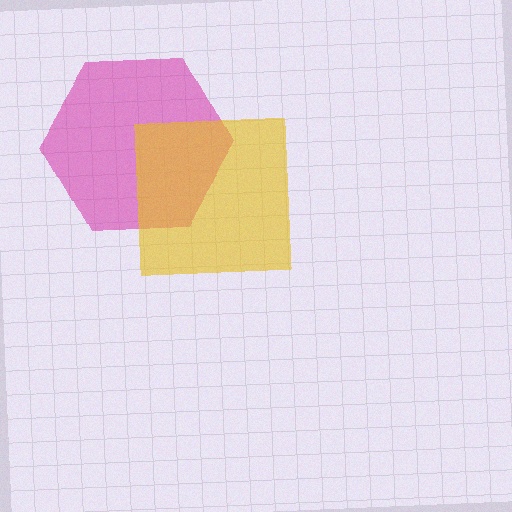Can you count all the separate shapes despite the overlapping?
Yes, there are 2 separate shapes.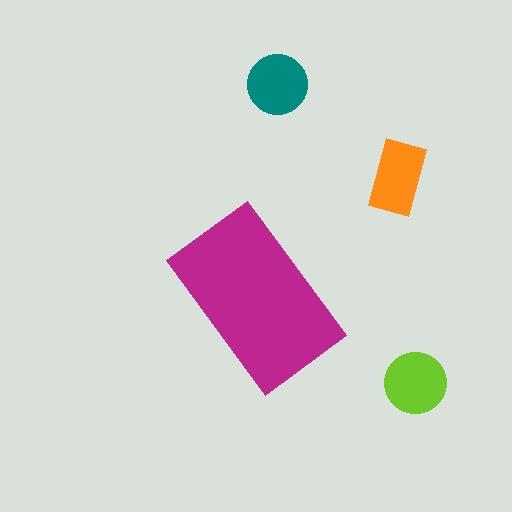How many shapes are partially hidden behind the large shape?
0 shapes are partially hidden.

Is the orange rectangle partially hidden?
No, the orange rectangle is fully visible.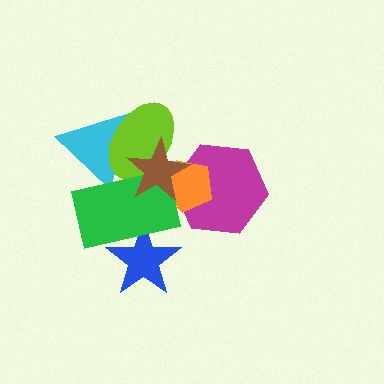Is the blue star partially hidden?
Yes, it is partially covered by another shape.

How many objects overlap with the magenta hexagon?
2 objects overlap with the magenta hexagon.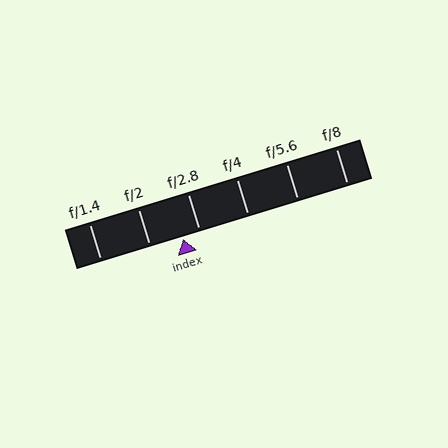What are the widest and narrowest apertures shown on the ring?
The widest aperture shown is f/1.4 and the narrowest is f/8.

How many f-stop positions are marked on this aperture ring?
There are 6 f-stop positions marked.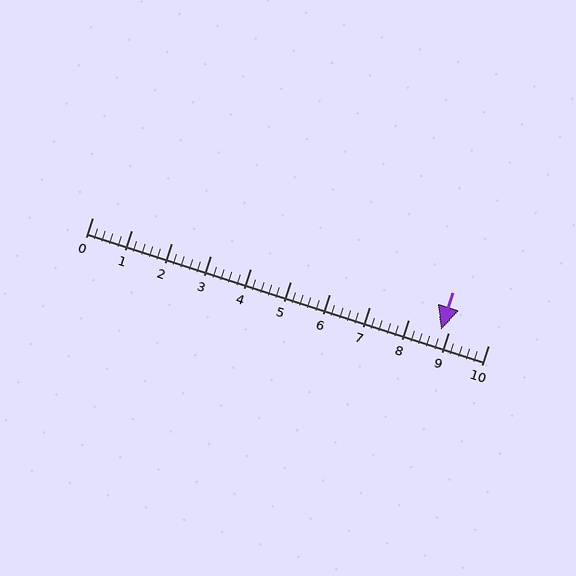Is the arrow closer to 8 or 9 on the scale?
The arrow is closer to 9.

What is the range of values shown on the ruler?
The ruler shows values from 0 to 10.